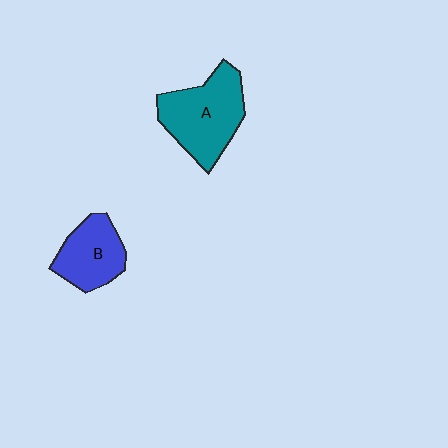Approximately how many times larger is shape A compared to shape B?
Approximately 1.5 times.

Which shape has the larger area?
Shape A (teal).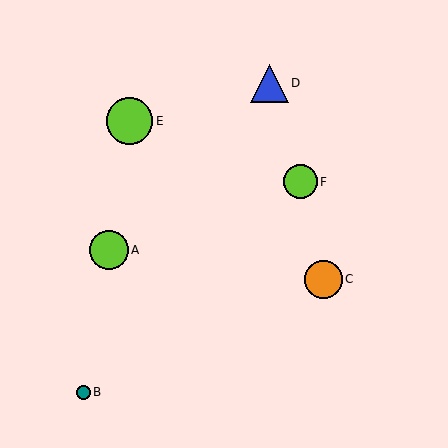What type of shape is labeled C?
Shape C is an orange circle.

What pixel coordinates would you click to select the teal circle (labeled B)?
Click at (83, 392) to select the teal circle B.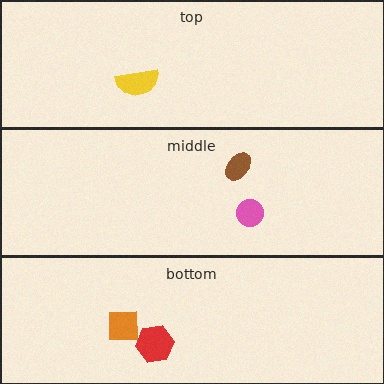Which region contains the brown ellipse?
The middle region.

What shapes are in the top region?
The yellow semicircle.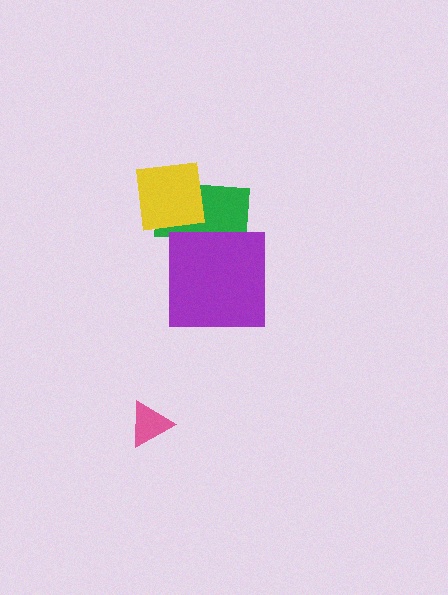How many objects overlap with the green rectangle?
2 objects overlap with the green rectangle.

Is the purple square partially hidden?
No, no other shape covers it.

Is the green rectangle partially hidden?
Yes, it is partially covered by another shape.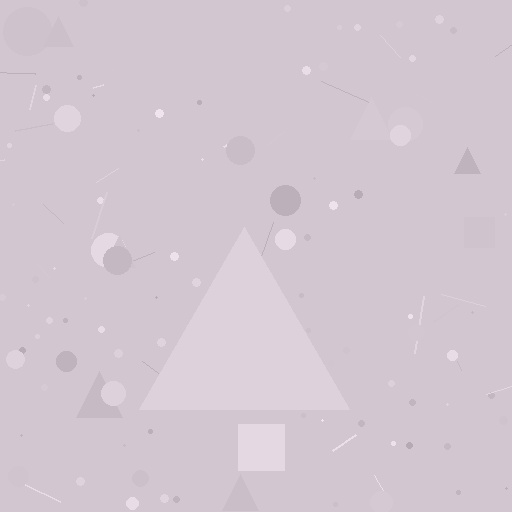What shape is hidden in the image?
A triangle is hidden in the image.